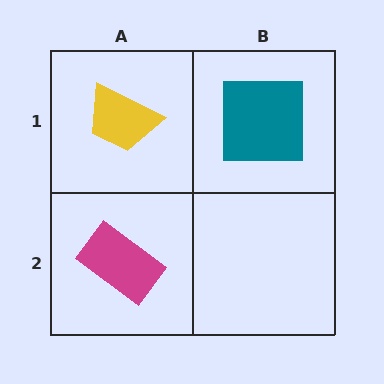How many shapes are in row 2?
1 shape.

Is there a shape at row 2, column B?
No, that cell is empty.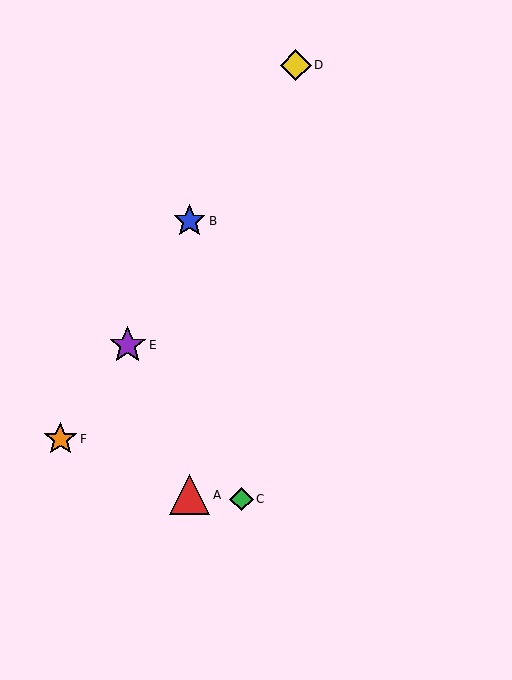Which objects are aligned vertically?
Objects A, B are aligned vertically.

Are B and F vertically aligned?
No, B is at x≈190 and F is at x≈60.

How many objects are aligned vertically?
2 objects (A, B) are aligned vertically.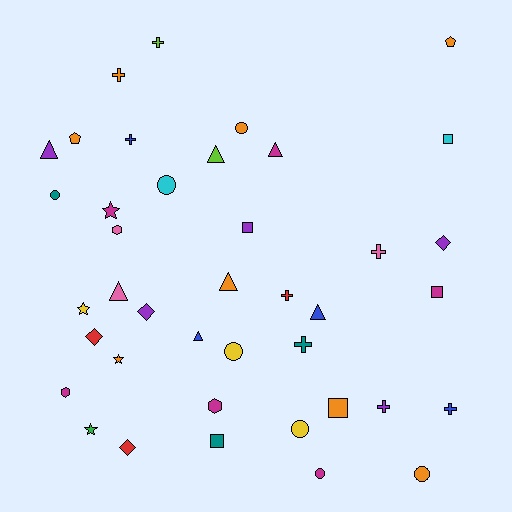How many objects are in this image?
There are 40 objects.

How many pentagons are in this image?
There are 2 pentagons.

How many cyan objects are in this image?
There are 2 cyan objects.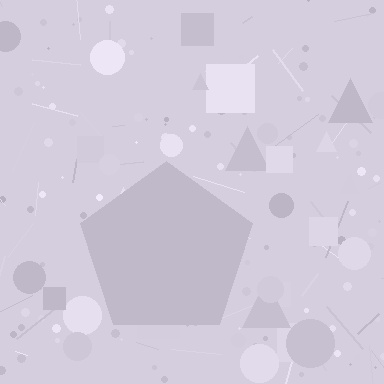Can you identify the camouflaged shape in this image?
The camouflaged shape is a pentagon.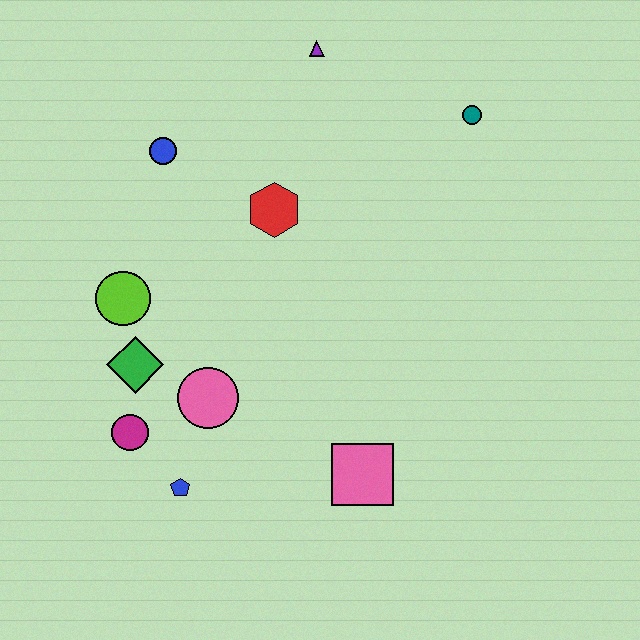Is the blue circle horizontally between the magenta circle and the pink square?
Yes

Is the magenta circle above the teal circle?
No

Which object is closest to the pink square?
The pink circle is closest to the pink square.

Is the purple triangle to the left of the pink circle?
No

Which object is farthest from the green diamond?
The teal circle is farthest from the green diamond.